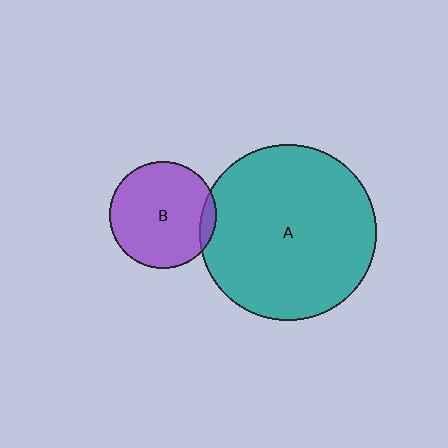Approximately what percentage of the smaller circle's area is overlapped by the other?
Approximately 5%.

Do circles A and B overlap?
Yes.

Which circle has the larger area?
Circle A (teal).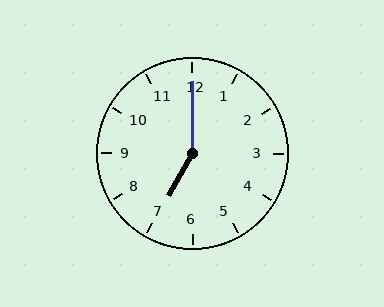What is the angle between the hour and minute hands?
Approximately 150 degrees.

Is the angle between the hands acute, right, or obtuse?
It is obtuse.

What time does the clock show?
7:00.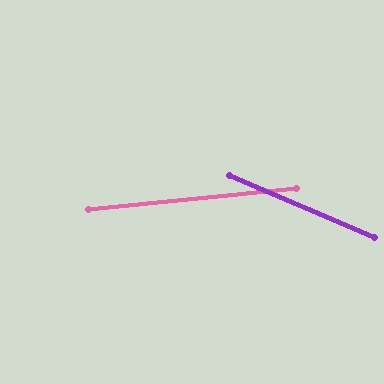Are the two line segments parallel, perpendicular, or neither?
Neither parallel nor perpendicular — they differ by about 29°.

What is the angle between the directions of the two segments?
Approximately 29 degrees.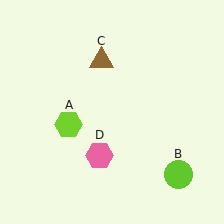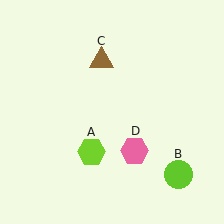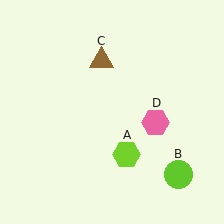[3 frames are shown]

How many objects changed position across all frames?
2 objects changed position: lime hexagon (object A), pink hexagon (object D).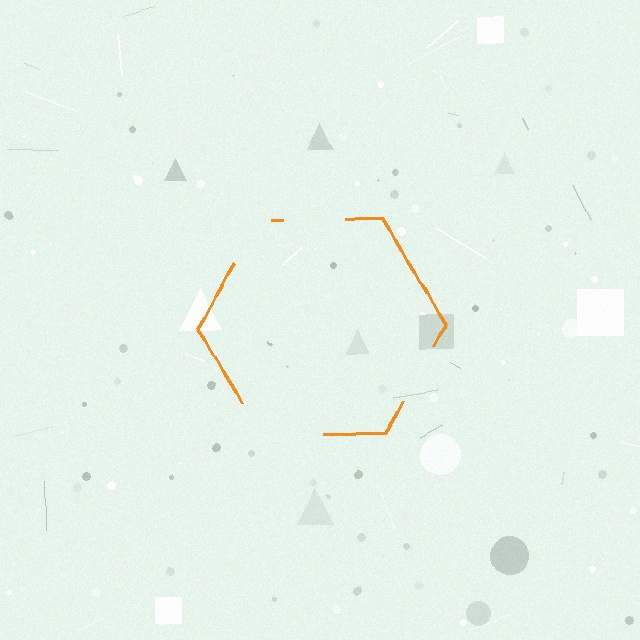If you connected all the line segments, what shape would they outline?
They would outline a hexagon.